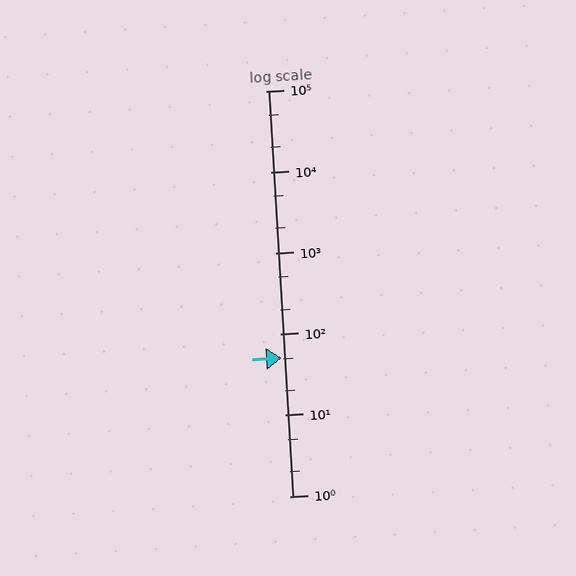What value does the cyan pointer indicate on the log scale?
The pointer indicates approximately 51.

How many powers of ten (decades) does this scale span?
The scale spans 5 decades, from 1 to 100000.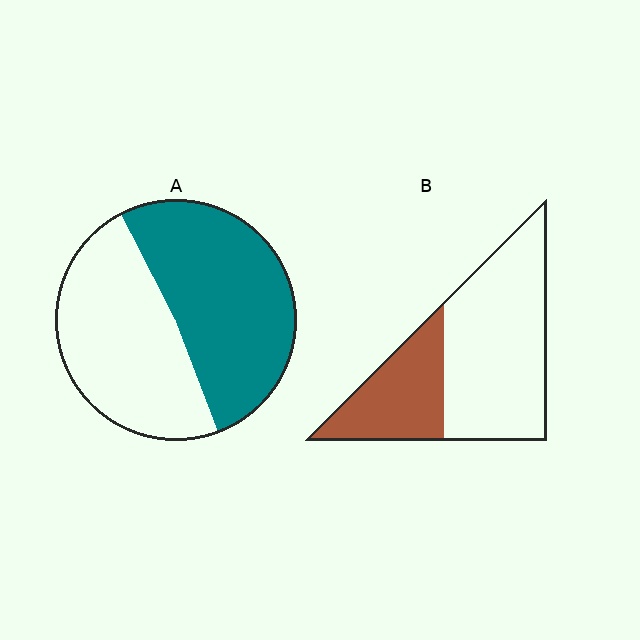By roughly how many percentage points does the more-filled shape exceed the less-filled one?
By roughly 20 percentage points (A over B).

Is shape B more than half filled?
No.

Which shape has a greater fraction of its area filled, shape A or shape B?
Shape A.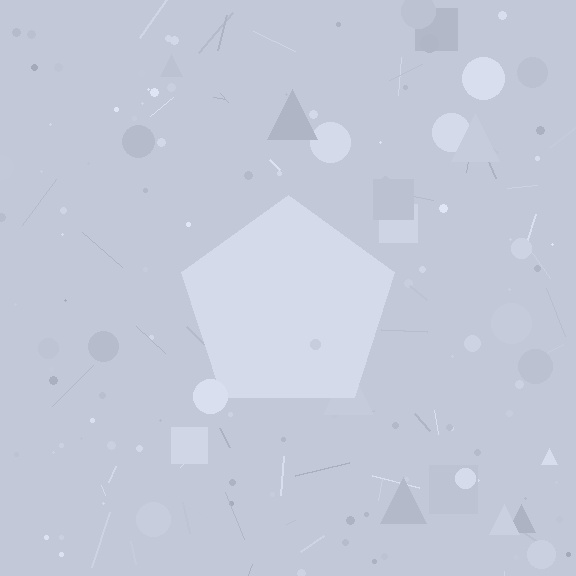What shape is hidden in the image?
A pentagon is hidden in the image.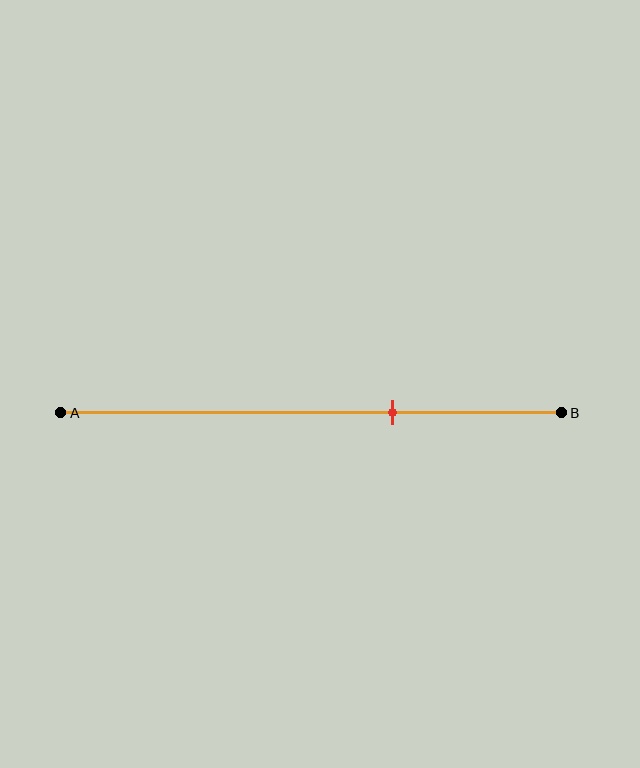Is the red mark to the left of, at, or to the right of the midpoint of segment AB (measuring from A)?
The red mark is to the right of the midpoint of segment AB.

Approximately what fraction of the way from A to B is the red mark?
The red mark is approximately 65% of the way from A to B.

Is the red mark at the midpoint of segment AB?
No, the mark is at about 65% from A, not at the 50% midpoint.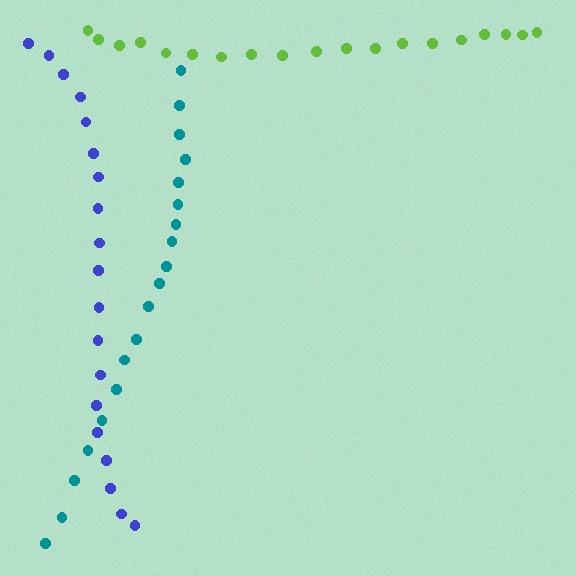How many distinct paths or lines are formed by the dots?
There are 3 distinct paths.